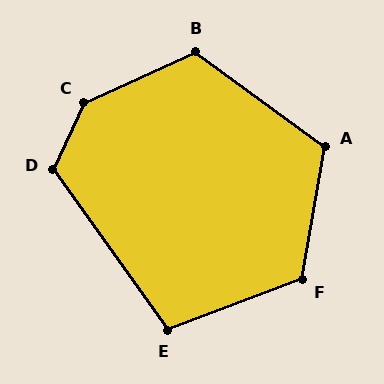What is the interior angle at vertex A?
Approximately 117 degrees (obtuse).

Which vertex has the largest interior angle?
C, at approximately 139 degrees.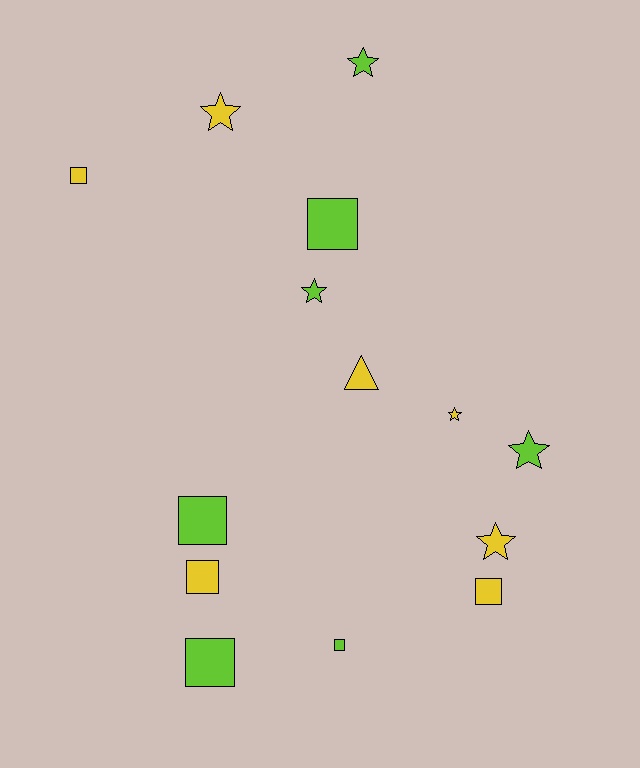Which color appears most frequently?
Yellow, with 7 objects.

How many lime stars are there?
There are 3 lime stars.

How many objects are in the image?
There are 14 objects.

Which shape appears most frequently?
Square, with 7 objects.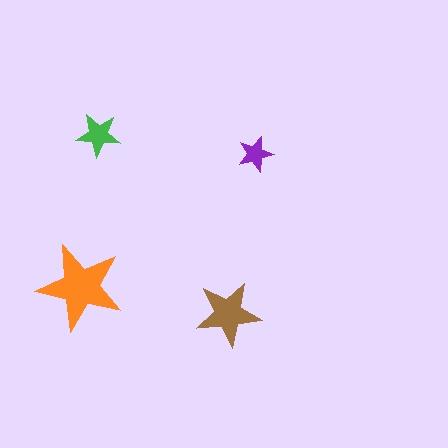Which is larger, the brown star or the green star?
The brown one.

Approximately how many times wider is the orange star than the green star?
About 2 times wider.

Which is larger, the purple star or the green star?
The green one.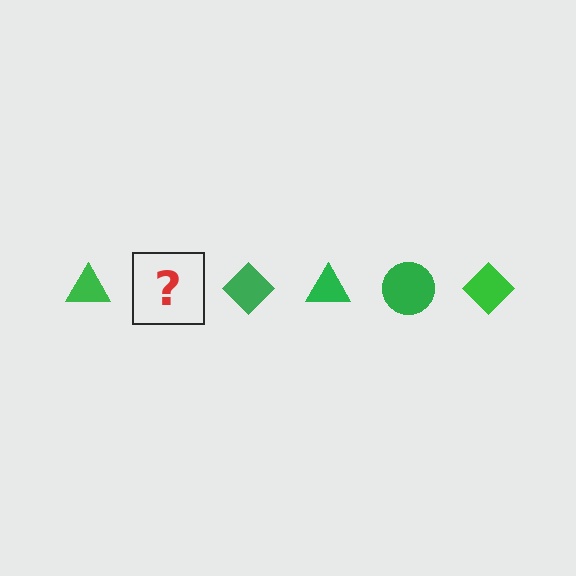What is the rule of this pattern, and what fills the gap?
The rule is that the pattern cycles through triangle, circle, diamond shapes in green. The gap should be filled with a green circle.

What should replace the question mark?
The question mark should be replaced with a green circle.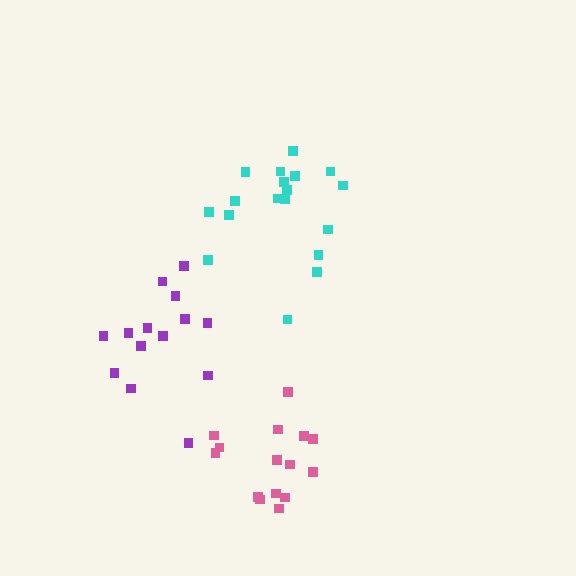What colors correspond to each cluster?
The clusters are colored: purple, cyan, pink.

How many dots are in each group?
Group 1: 14 dots, Group 2: 18 dots, Group 3: 15 dots (47 total).